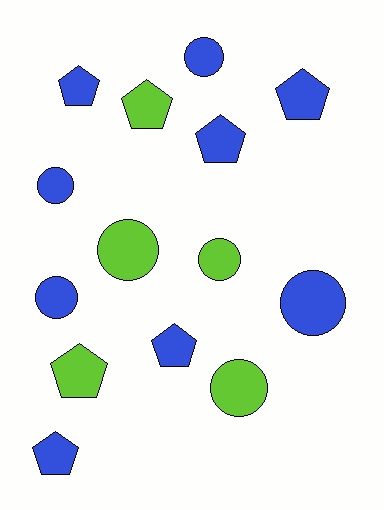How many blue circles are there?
There are 4 blue circles.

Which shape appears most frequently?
Pentagon, with 7 objects.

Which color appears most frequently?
Blue, with 9 objects.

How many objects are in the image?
There are 14 objects.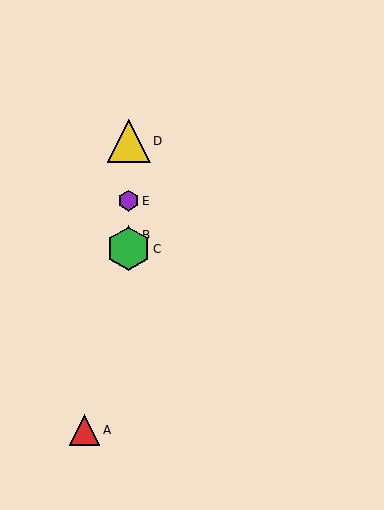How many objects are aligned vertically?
4 objects (B, C, D, E) are aligned vertically.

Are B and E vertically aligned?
Yes, both are at x≈129.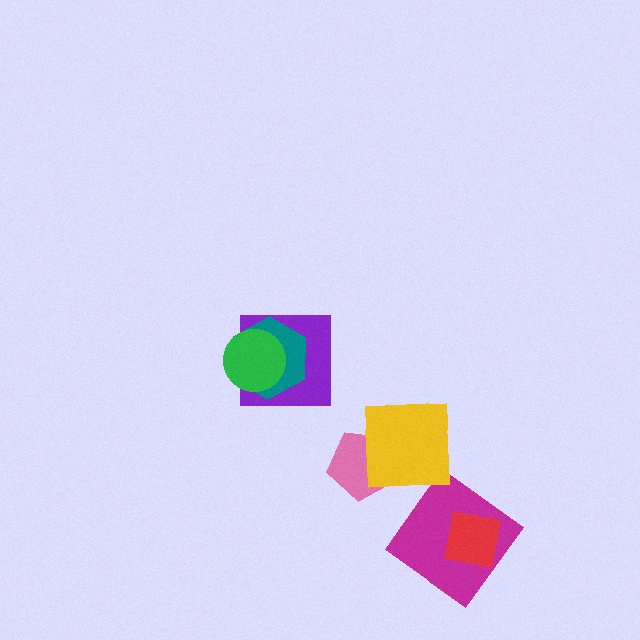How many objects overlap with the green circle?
2 objects overlap with the green circle.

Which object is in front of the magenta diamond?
The red square is in front of the magenta diamond.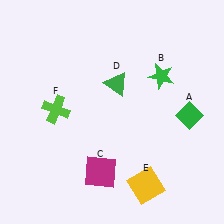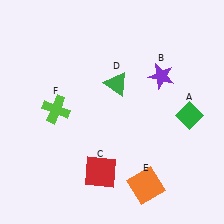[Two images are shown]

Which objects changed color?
B changed from green to purple. C changed from magenta to red. E changed from yellow to orange.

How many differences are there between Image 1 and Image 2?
There are 3 differences between the two images.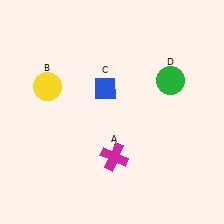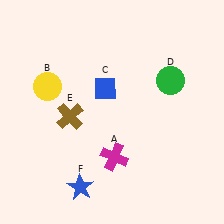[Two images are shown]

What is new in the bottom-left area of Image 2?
A blue star (F) was added in the bottom-left area of Image 2.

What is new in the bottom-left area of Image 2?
A brown cross (E) was added in the bottom-left area of Image 2.